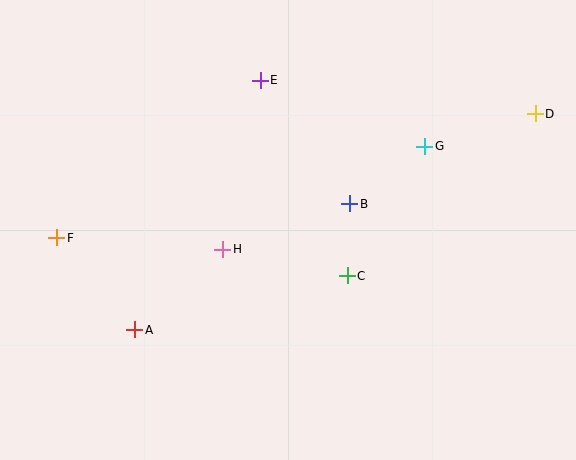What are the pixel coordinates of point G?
Point G is at (425, 146).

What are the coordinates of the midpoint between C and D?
The midpoint between C and D is at (441, 195).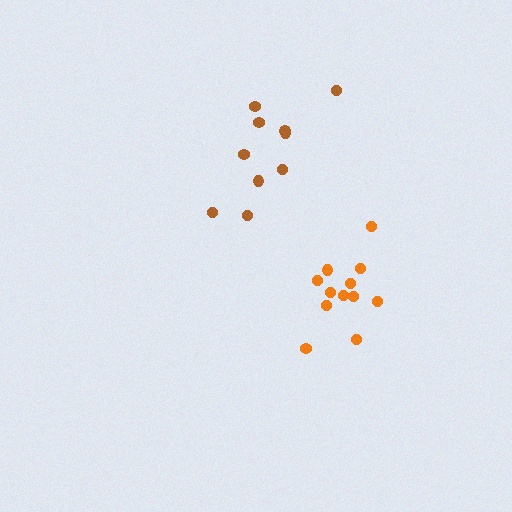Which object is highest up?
The brown cluster is topmost.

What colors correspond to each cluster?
The clusters are colored: brown, orange.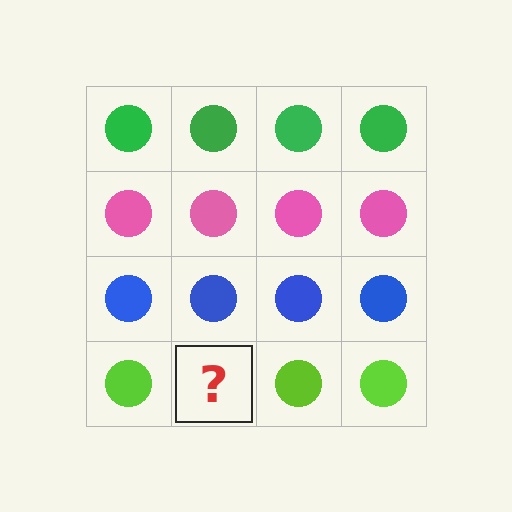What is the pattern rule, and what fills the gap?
The rule is that each row has a consistent color. The gap should be filled with a lime circle.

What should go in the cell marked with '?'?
The missing cell should contain a lime circle.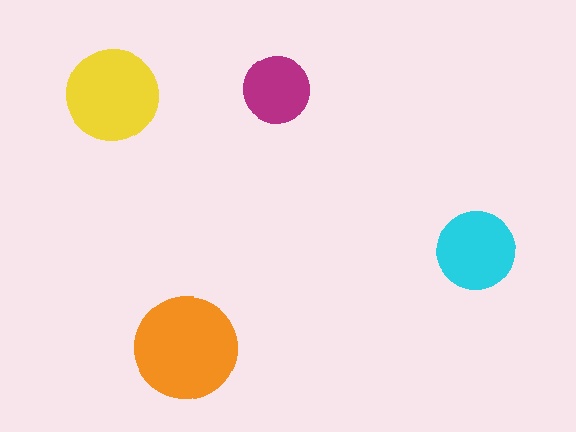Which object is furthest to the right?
The cyan circle is rightmost.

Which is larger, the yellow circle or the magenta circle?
The yellow one.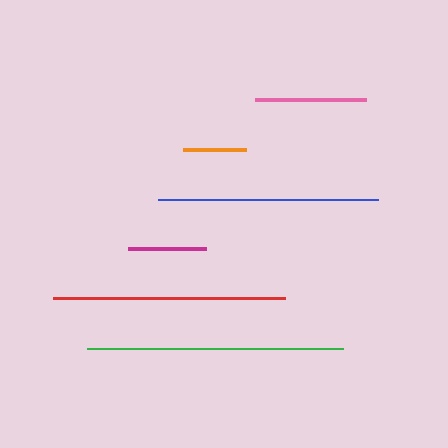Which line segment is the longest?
The green line is the longest at approximately 256 pixels.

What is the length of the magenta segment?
The magenta segment is approximately 78 pixels long.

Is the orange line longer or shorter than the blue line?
The blue line is longer than the orange line.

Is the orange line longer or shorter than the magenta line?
The magenta line is longer than the orange line.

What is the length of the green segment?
The green segment is approximately 256 pixels long.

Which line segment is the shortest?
The orange line is the shortest at approximately 62 pixels.